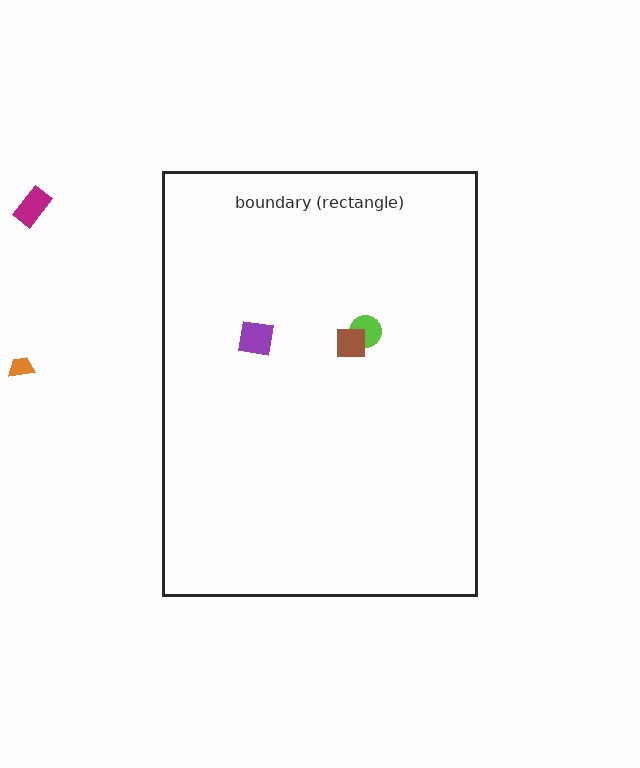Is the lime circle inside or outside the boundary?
Inside.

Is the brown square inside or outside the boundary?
Inside.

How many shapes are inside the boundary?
3 inside, 2 outside.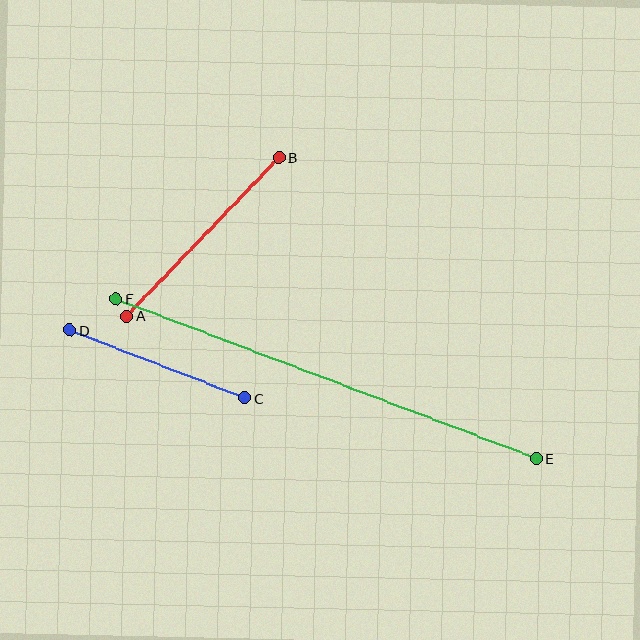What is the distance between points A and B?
The distance is approximately 219 pixels.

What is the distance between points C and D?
The distance is approximately 188 pixels.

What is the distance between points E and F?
The distance is approximately 449 pixels.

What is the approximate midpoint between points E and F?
The midpoint is at approximately (326, 379) pixels.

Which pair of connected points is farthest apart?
Points E and F are farthest apart.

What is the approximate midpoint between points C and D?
The midpoint is at approximately (157, 364) pixels.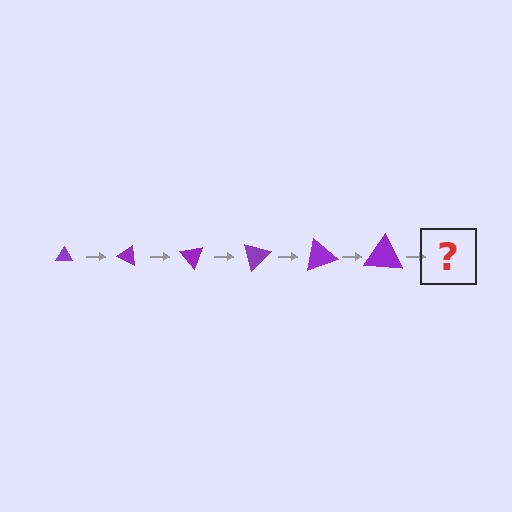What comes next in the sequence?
The next element should be a triangle, larger than the previous one and rotated 150 degrees from the start.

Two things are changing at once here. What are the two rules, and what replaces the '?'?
The two rules are that the triangle grows larger each step and it rotates 25 degrees each step. The '?' should be a triangle, larger than the previous one and rotated 150 degrees from the start.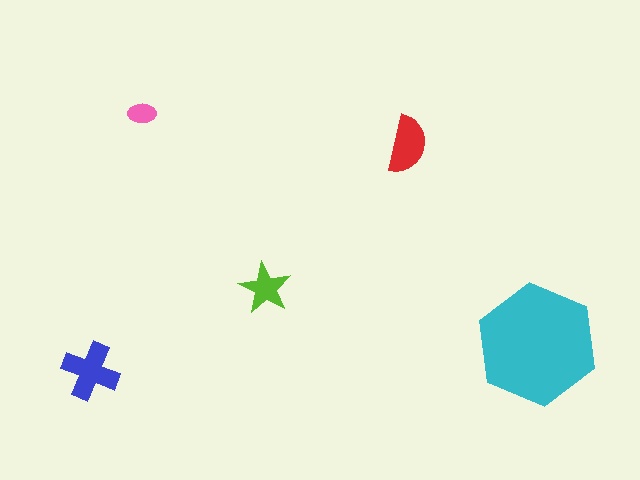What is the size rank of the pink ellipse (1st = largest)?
5th.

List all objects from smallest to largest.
The pink ellipse, the lime star, the red semicircle, the blue cross, the cyan hexagon.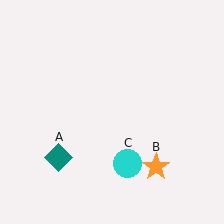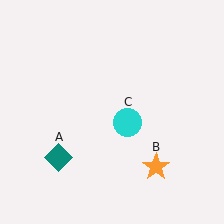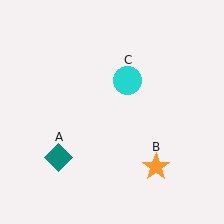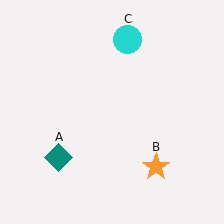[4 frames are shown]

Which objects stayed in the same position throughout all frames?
Teal diamond (object A) and orange star (object B) remained stationary.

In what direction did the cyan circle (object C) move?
The cyan circle (object C) moved up.